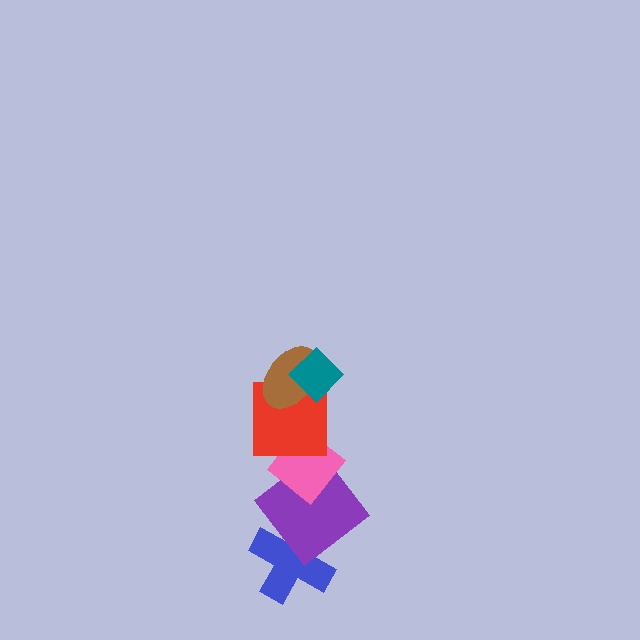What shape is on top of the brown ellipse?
The teal diamond is on top of the brown ellipse.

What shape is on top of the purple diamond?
The pink diamond is on top of the purple diamond.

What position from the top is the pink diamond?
The pink diamond is 4th from the top.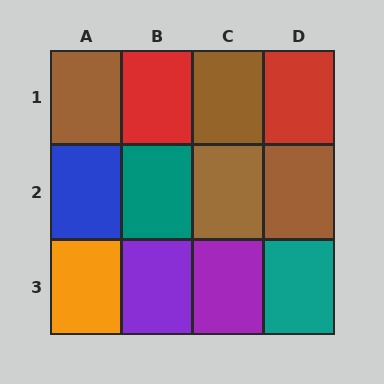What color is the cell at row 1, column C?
Brown.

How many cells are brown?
4 cells are brown.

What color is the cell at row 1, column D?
Red.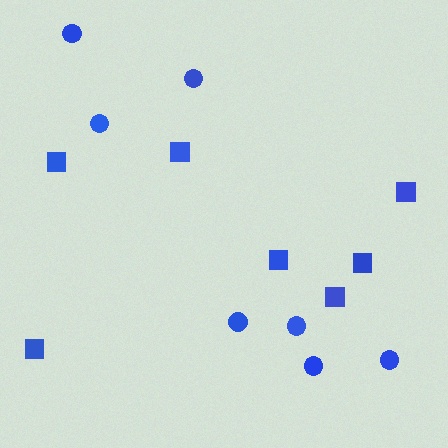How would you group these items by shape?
There are 2 groups: one group of squares (7) and one group of circles (7).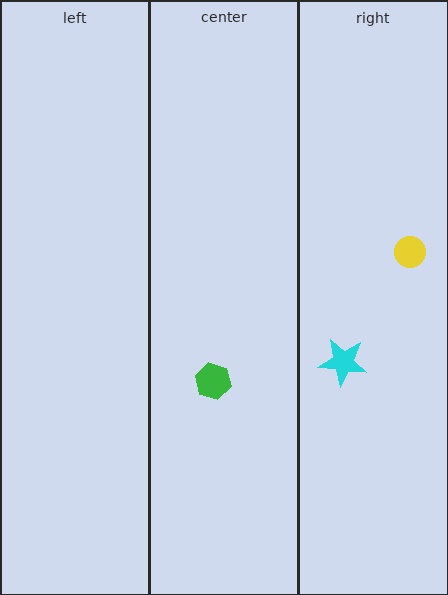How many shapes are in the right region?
2.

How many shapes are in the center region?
1.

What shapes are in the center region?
The green hexagon.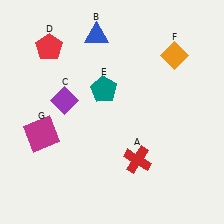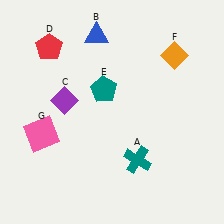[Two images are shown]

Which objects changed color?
A changed from red to teal. G changed from magenta to pink.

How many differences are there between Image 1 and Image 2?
There are 2 differences between the two images.